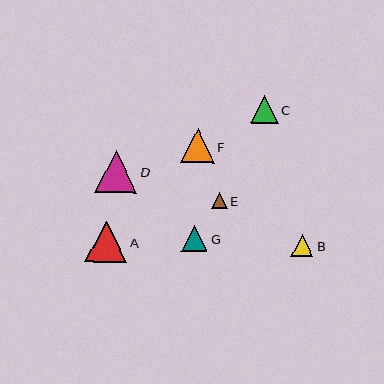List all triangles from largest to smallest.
From largest to smallest: D, A, F, C, G, B, E.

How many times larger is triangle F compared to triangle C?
Triangle F is approximately 1.2 times the size of triangle C.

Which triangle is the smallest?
Triangle E is the smallest with a size of approximately 16 pixels.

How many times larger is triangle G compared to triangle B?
Triangle G is approximately 1.2 times the size of triangle B.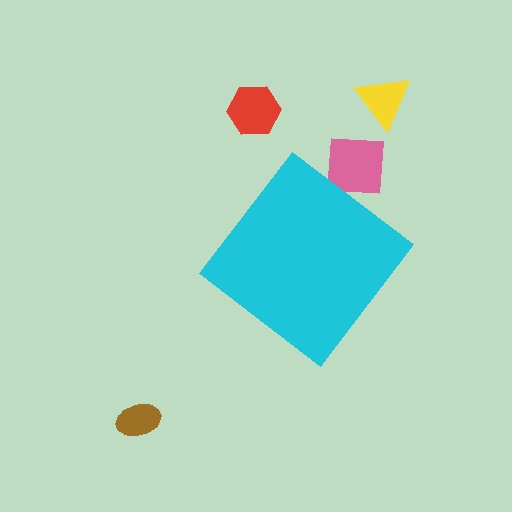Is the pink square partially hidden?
Yes, the pink square is partially hidden behind the cyan diamond.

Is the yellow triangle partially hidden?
No, the yellow triangle is fully visible.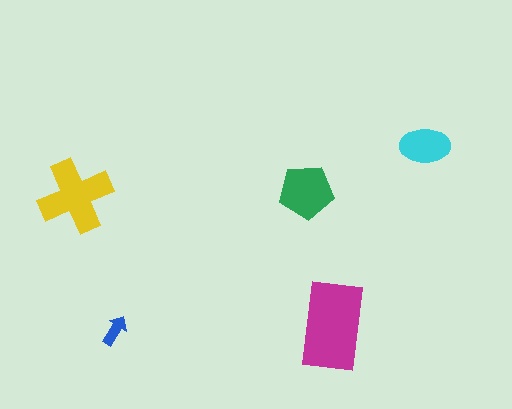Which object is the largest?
The magenta rectangle.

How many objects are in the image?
There are 5 objects in the image.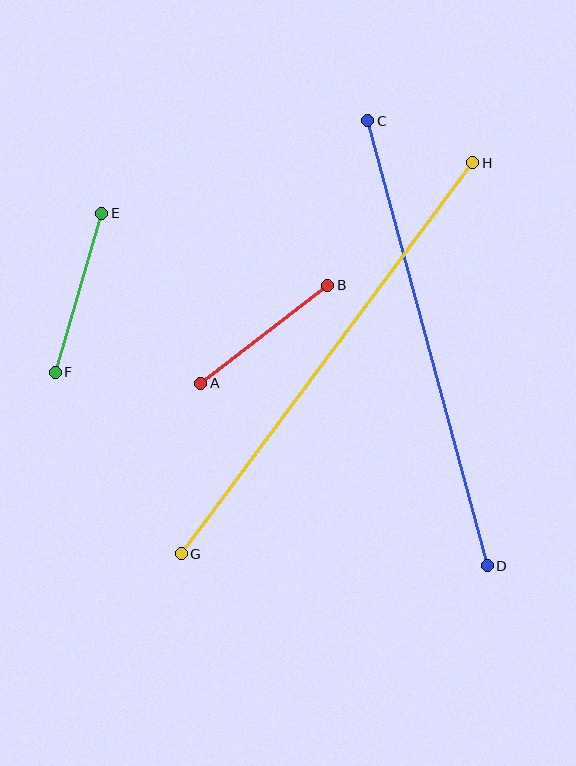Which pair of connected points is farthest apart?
Points G and H are farthest apart.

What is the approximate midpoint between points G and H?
The midpoint is at approximately (327, 358) pixels.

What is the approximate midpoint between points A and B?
The midpoint is at approximately (264, 334) pixels.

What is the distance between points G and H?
The distance is approximately 488 pixels.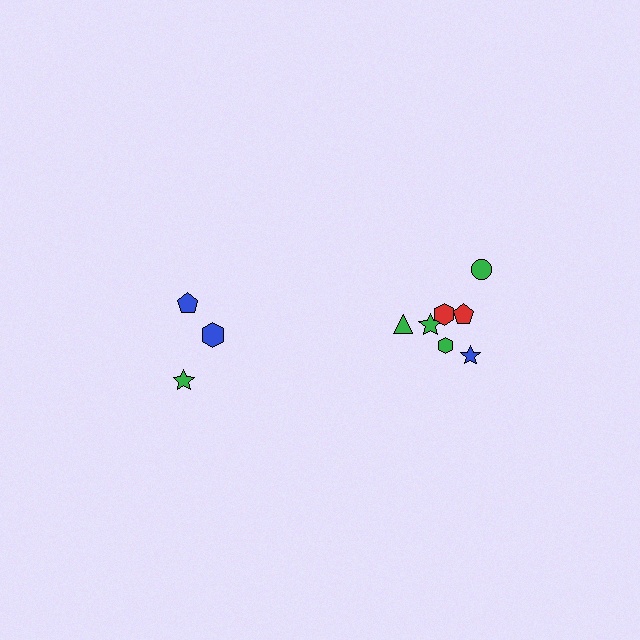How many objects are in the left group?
There are 3 objects.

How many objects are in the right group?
There are 7 objects.